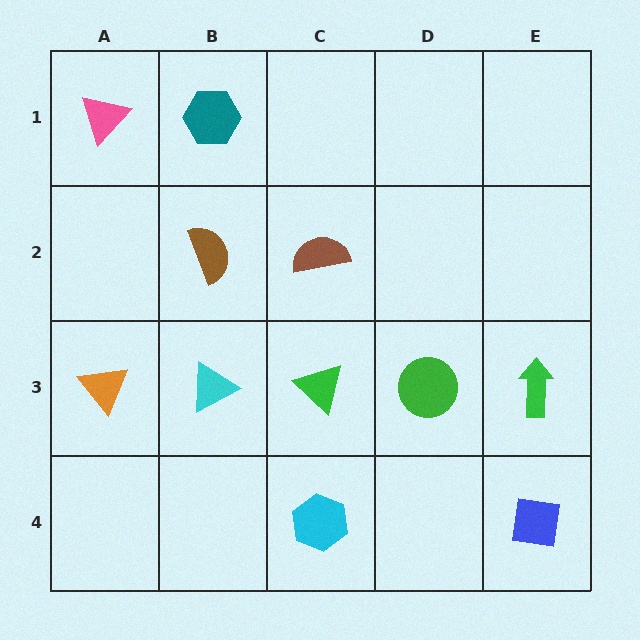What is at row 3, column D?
A green circle.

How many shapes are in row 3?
5 shapes.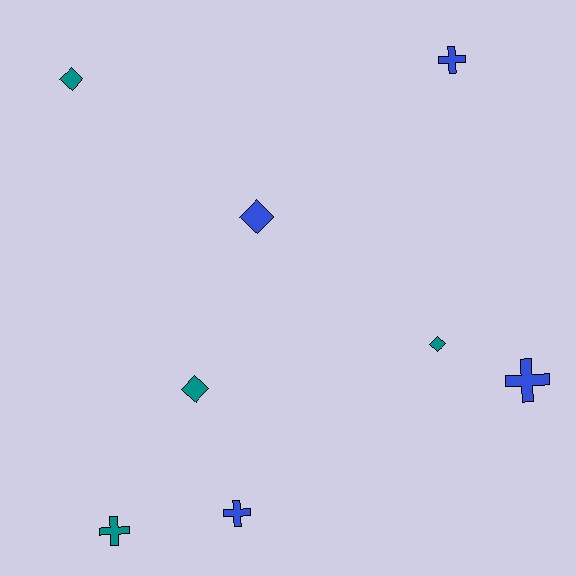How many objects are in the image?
There are 8 objects.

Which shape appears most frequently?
Cross, with 4 objects.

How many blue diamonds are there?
There is 1 blue diamond.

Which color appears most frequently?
Blue, with 4 objects.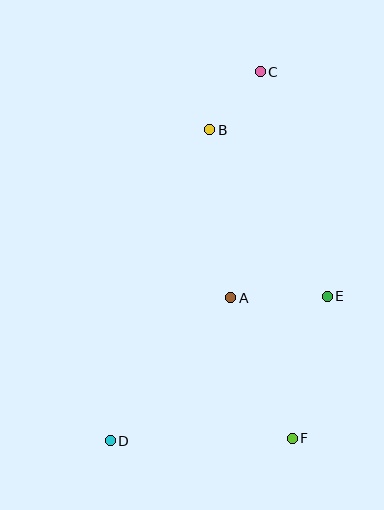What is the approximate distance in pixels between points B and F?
The distance between B and F is approximately 319 pixels.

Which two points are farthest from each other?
Points C and D are farthest from each other.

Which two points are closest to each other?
Points B and C are closest to each other.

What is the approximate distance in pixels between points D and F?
The distance between D and F is approximately 182 pixels.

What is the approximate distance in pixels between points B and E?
The distance between B and E is approximately 204 pixels.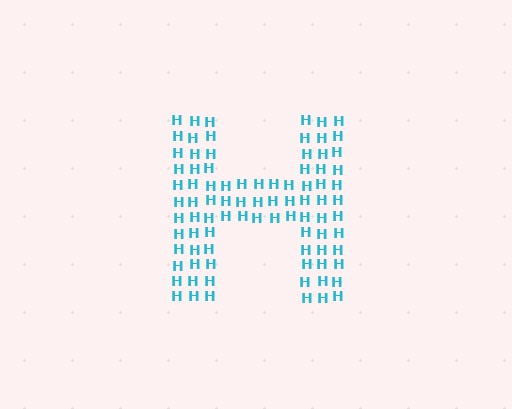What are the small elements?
The small elements are letter H's.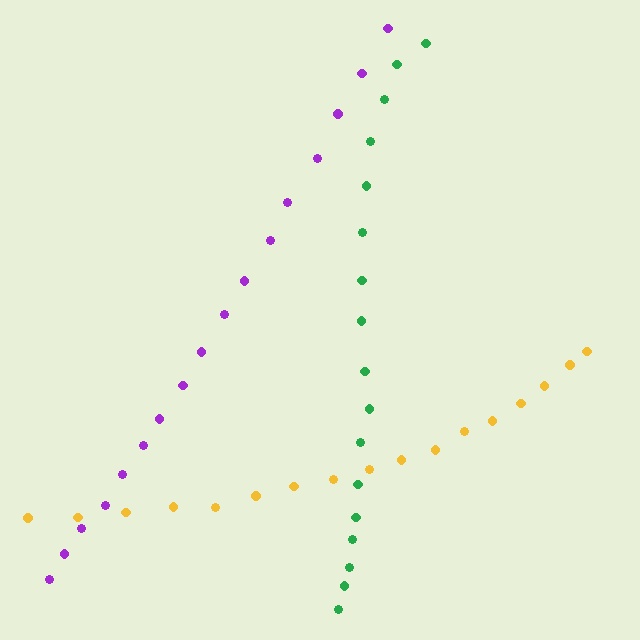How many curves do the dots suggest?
There are 3 distinct paths.